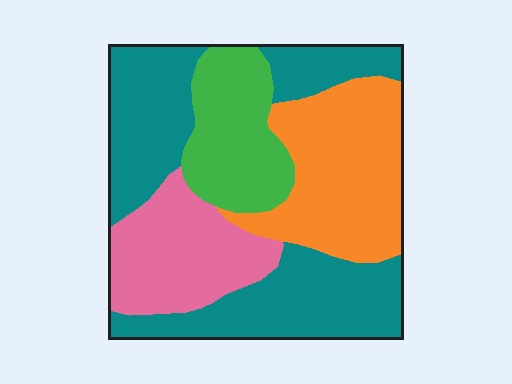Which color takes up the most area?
Teal, at roughly 40%.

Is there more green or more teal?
Teal.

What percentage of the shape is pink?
Pink takes up about one sixth (1/6) of the shape.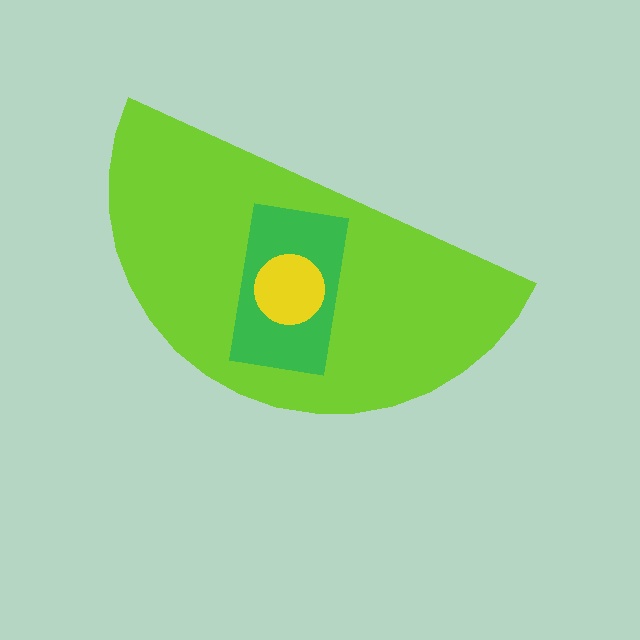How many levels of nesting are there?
3.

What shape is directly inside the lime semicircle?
The green rectangle.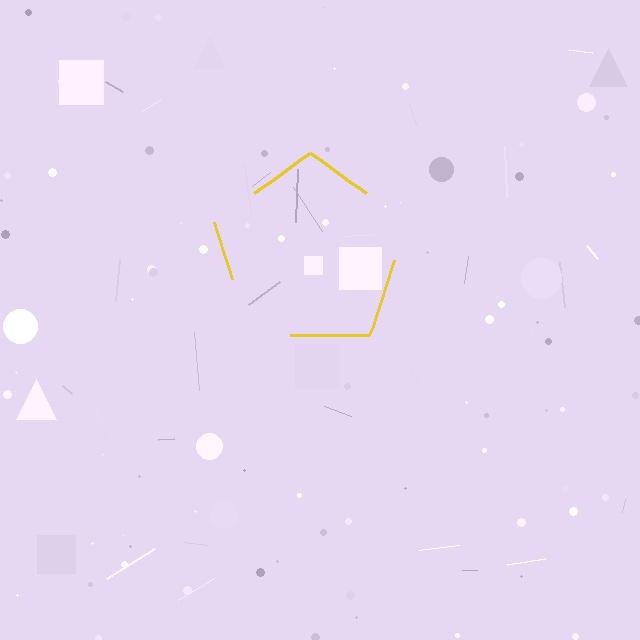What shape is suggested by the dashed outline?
The dashed outline suggests a pentagon.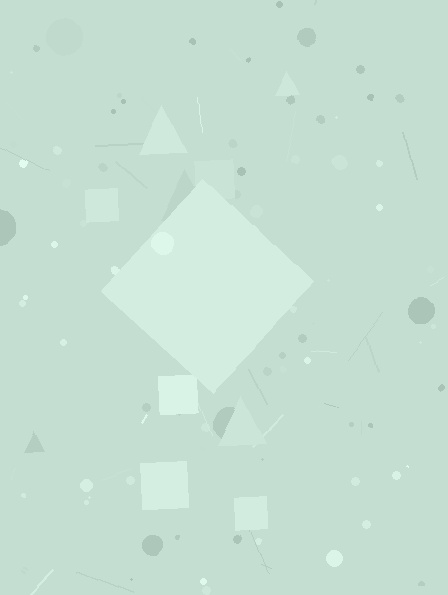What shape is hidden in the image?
A diamond is hidden in the image.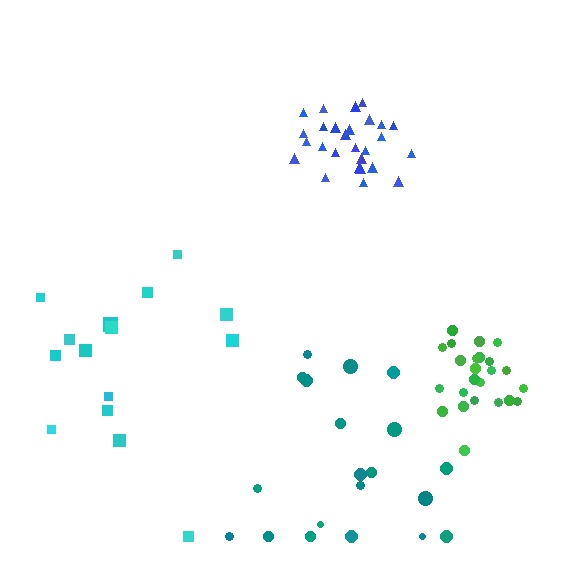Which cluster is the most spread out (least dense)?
Cyan.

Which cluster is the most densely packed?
Blue.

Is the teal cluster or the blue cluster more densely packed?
Blue.